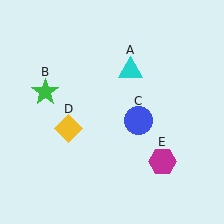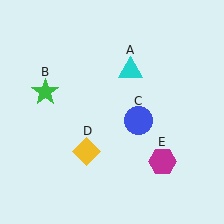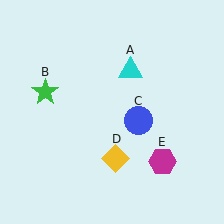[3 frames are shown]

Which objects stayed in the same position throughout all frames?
Cyan triangle (object A) and green star (object B) and blue circle (object C) and magenta hexagon (object E) remained stationary.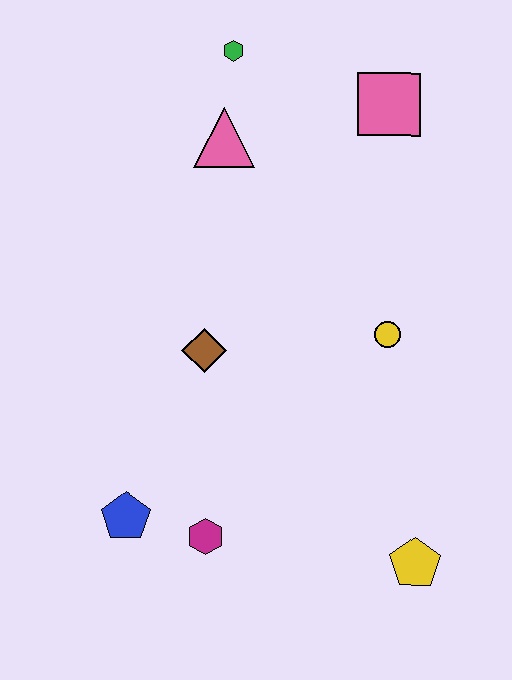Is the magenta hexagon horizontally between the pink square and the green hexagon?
No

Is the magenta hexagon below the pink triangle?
Yes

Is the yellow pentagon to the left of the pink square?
No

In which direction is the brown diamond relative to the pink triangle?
The brown diamond is below the pink triangle.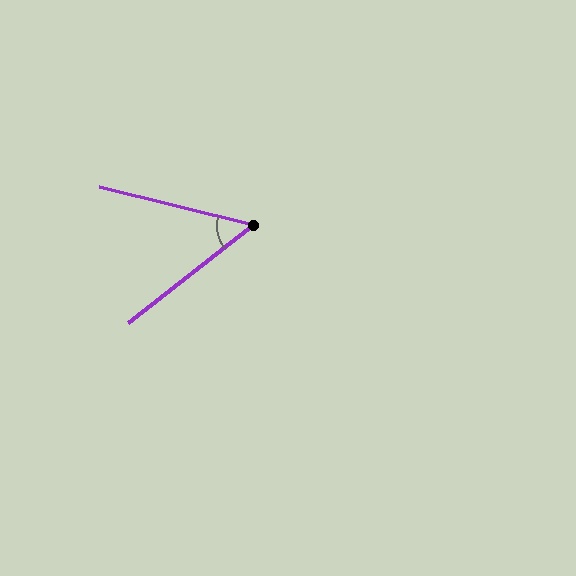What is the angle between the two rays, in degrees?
Approximately 52 degrees.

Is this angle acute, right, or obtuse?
It is acute.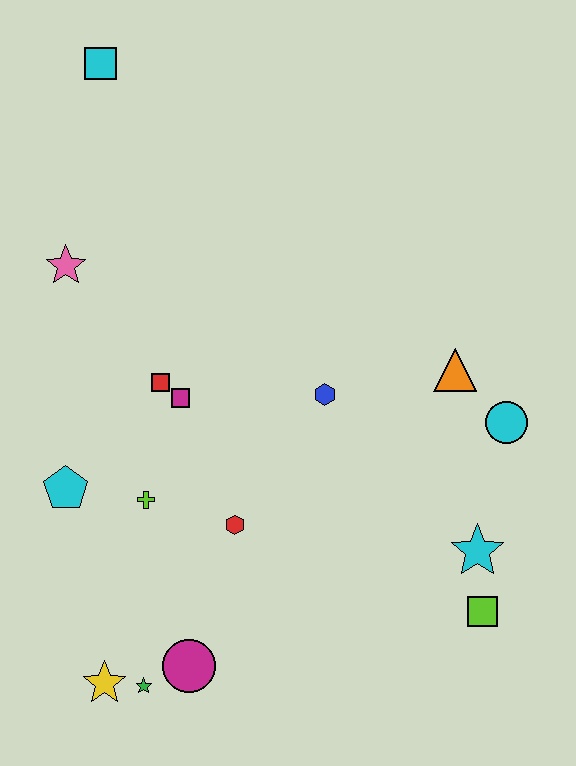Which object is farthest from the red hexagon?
The cyan square is farthest from the red hexagon.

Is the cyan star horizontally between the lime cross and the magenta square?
No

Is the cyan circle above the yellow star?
Yes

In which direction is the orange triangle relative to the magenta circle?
The orange triangle is above the magenta circle.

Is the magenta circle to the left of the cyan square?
No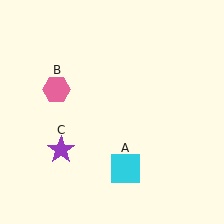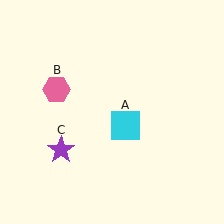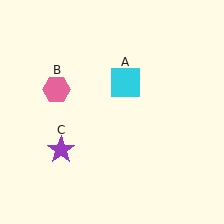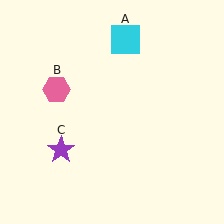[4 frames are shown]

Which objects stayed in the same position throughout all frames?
Pink hexagon (object B) and purple star (object C) remained stationary.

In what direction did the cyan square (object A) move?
The cyan square (object A) moved up.